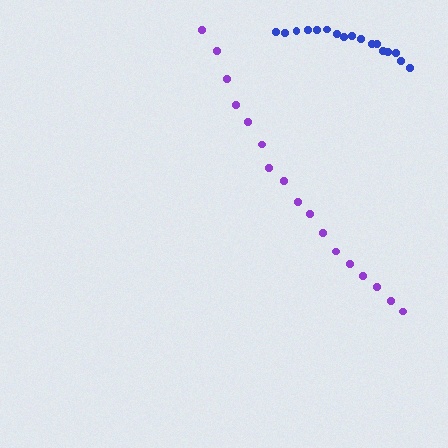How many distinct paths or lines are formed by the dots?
There are 2 distinct paths.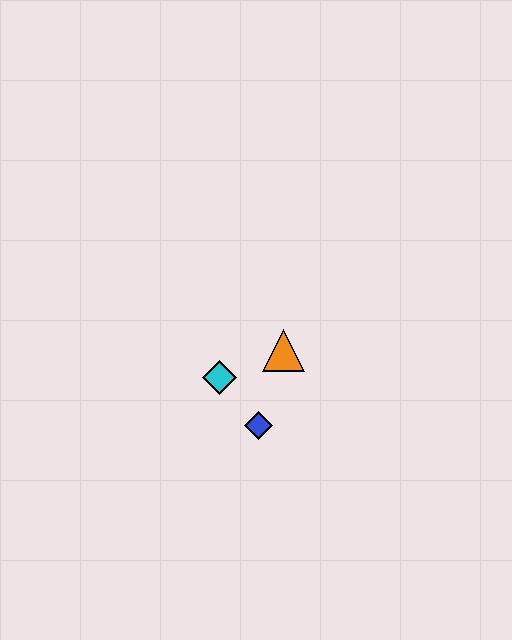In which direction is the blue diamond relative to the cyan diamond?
The blue diamond is below the cyan diamond.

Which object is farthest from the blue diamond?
The orange triangle is farthest from the blue diamond.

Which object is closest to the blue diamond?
The cyan diamond is closest to the blue diamond.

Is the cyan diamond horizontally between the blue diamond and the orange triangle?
No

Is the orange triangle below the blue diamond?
No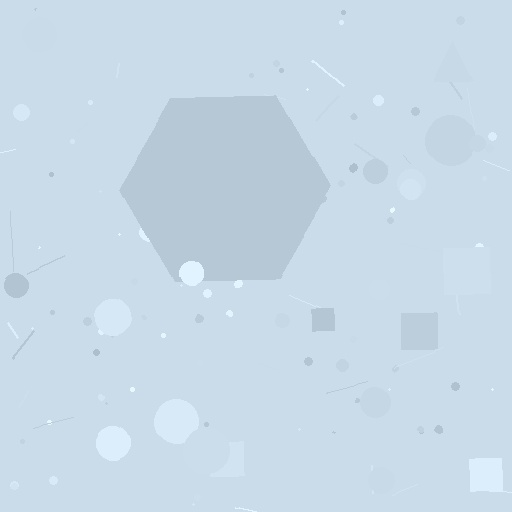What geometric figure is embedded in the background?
A hexagon is embedded in the background.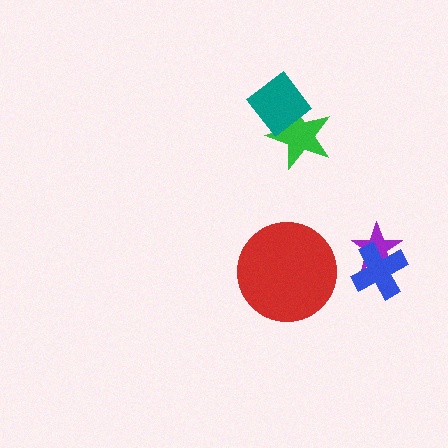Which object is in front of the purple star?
The blue cross is in front of the purple star.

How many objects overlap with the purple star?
1 object overlaps with the purple star.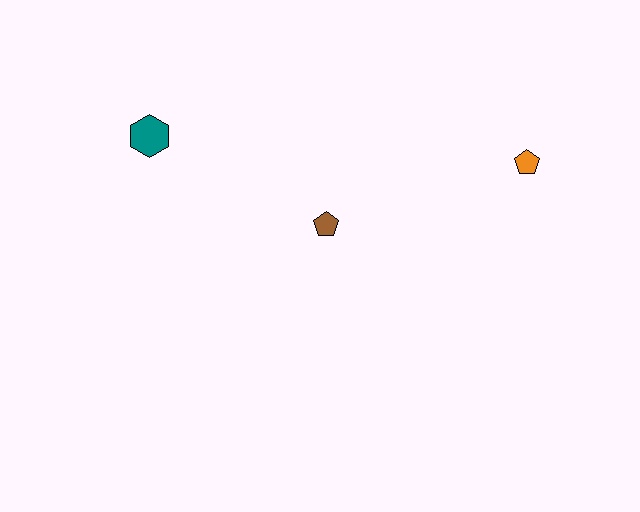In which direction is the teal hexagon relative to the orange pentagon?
The teal hexagon is to the left of the orange pentagon.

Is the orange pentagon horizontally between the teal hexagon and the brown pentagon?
No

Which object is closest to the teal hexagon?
The brown pentagon is closest to the teal hexagon.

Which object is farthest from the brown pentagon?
The orange pentagon is farthest from the brown pentagon.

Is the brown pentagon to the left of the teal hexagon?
No